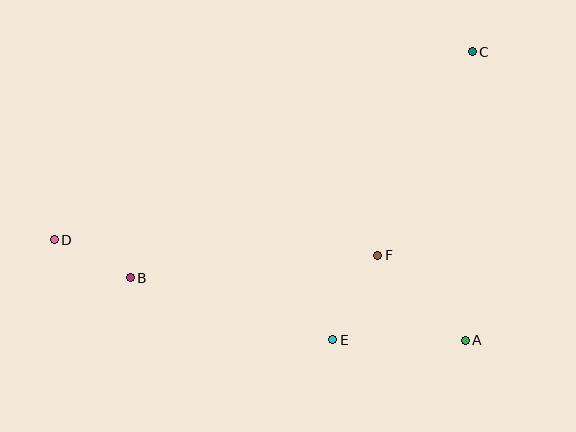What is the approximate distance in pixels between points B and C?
The distance between B and C is approximately 410 pixels.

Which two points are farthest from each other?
Points C and D are farthest from each other.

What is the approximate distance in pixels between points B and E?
The distance between B and E is approximately 212 pixels.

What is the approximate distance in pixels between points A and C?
The distance between A and C is approximately 289 pixels.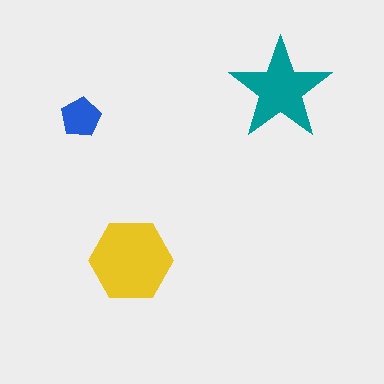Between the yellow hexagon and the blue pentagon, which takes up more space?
The yellow hexagon.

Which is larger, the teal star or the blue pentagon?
The teal star.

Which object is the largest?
The yellow hexagon.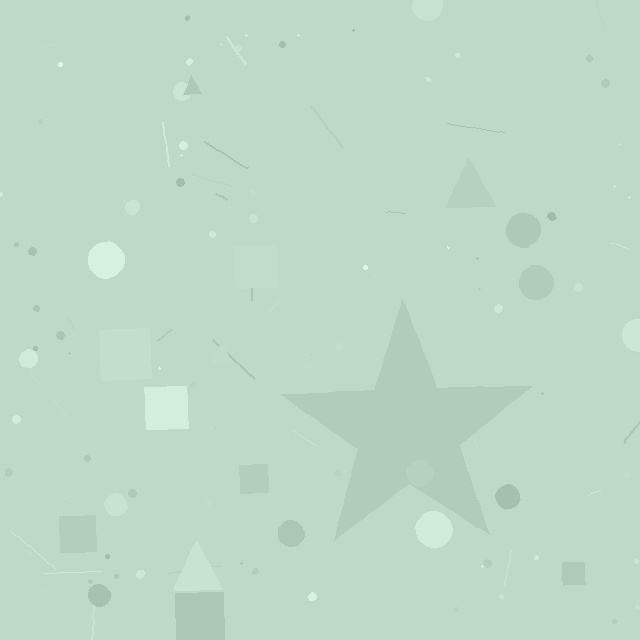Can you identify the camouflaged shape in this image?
The camouflaged shape is a star.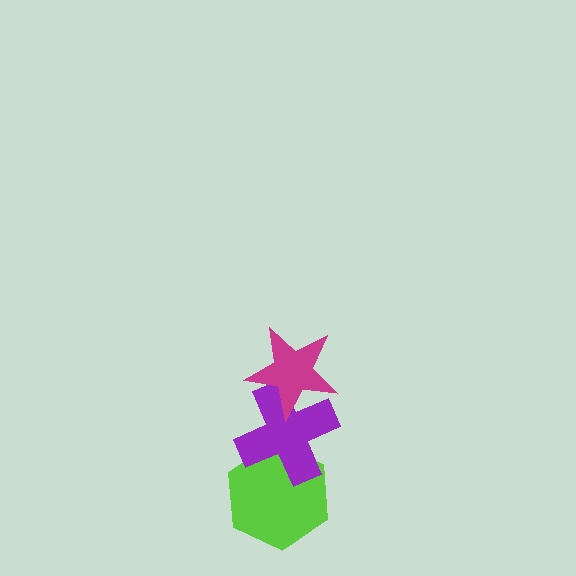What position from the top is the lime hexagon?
The lime hexagon is 3rd from the top.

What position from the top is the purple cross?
The purple cross is 2nd from the top.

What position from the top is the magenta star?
The magenta star is 1st from the top.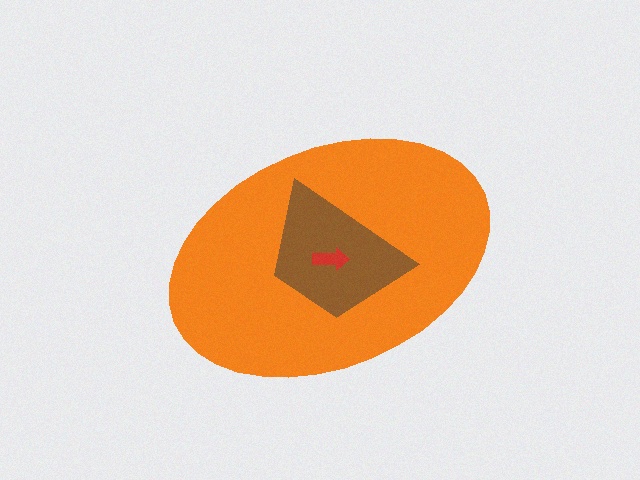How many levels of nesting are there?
3.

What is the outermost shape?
The orange ellipse.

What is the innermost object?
The red arrow.